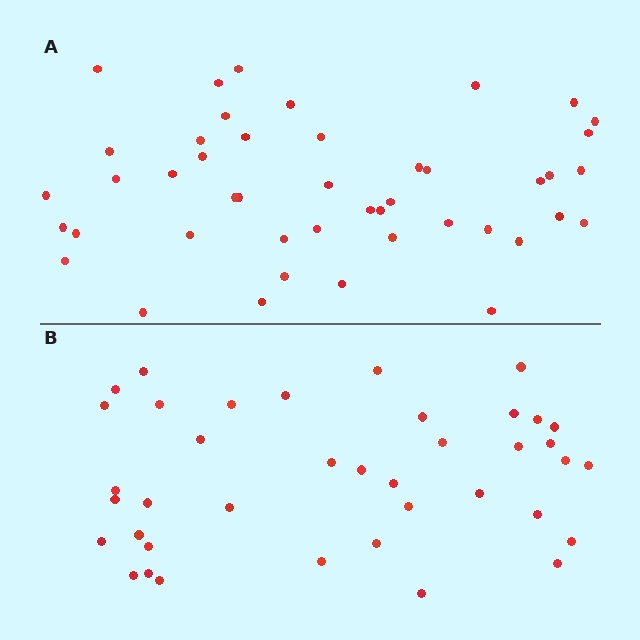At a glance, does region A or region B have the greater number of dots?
Region A (the top region) has more dots.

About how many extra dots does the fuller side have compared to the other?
Region A has about 6 more dots than region B.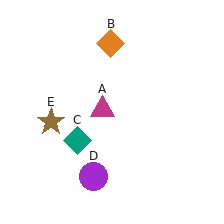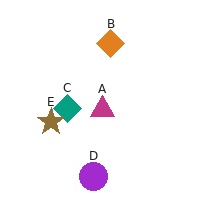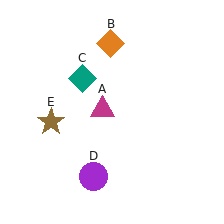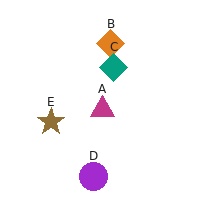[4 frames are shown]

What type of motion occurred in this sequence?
The teal diamond (object C) rotated clockwise around the center of the scene.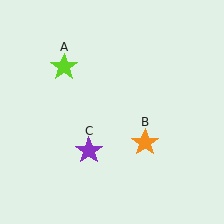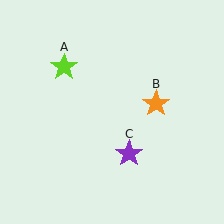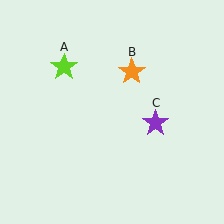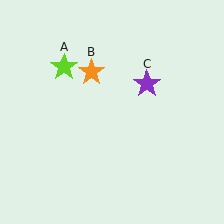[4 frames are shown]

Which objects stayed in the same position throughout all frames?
Lime star (object A) remained stationary.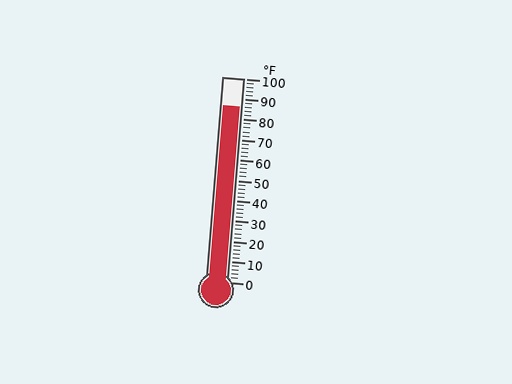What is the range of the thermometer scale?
The thermometer scale ranges from 0°F to 100°F.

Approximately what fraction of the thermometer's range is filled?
The thermometer is filled to approximately 85% of its range.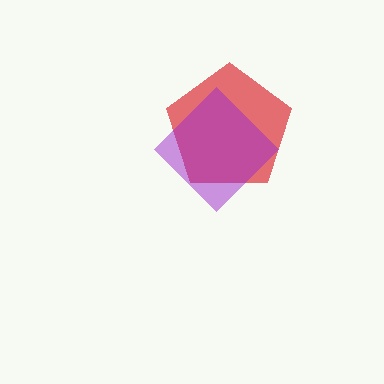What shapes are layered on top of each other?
The layered shapes are: a red pentagon, a purple diamond.